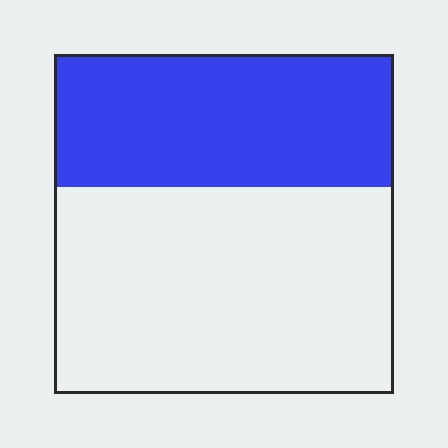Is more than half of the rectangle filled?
No.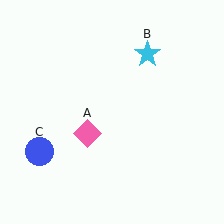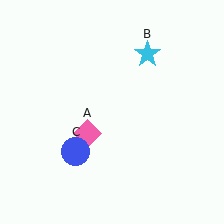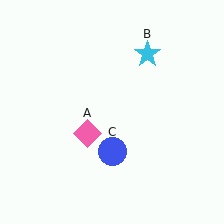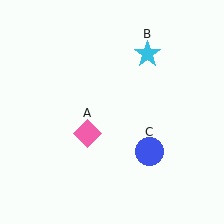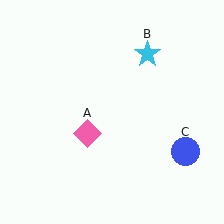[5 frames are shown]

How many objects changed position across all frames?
1 object changed position: blue circle (object C).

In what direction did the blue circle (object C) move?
The blue circle (object C) moved right.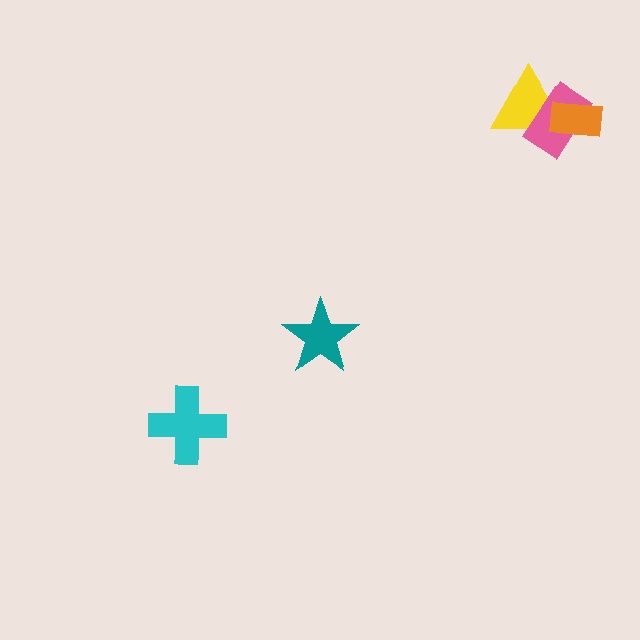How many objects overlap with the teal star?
0 objects overlap with the teal star.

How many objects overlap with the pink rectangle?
2 objects overlap with the pink rectangle.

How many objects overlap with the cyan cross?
0 objects overlap with the cyan cross.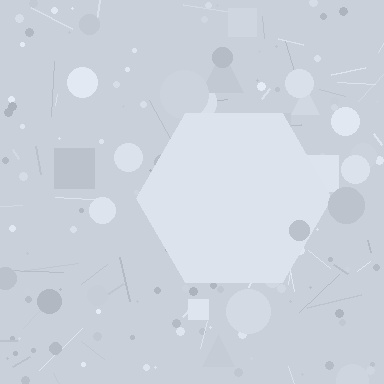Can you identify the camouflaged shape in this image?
The camouflaged shape is a hexagon.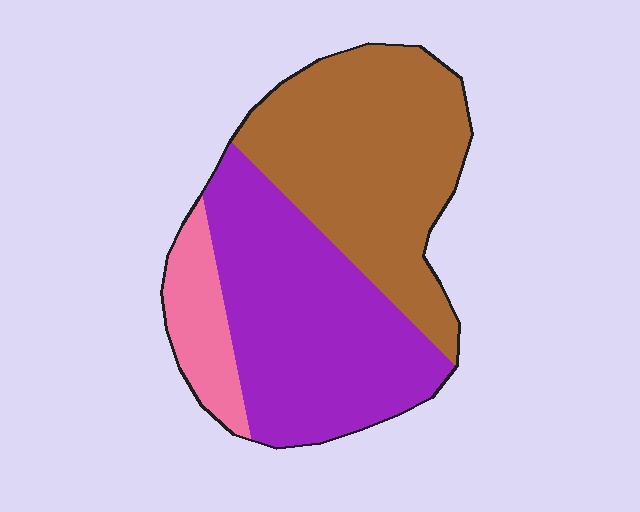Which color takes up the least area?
Pink, at roughly 10%.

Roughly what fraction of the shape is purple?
Purple takes up about two fifths (2/5) of the shape.